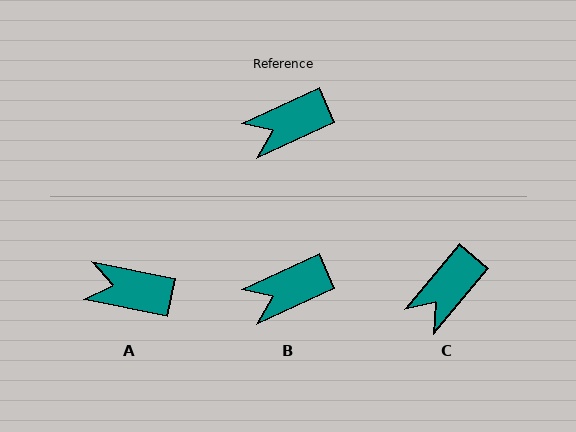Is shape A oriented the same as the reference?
No, it is off by about 36 degrees.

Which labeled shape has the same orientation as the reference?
B.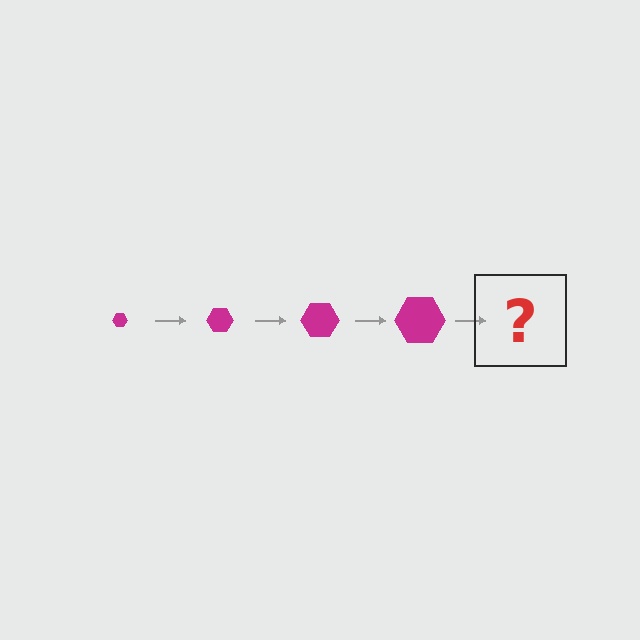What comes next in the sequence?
The next element should be a magenta hexagon, larger than the previous one.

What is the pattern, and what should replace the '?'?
The pattern is that the hexagon gets progressively larger each step. The '?' should be a magenta hexagon, larger than the previous one.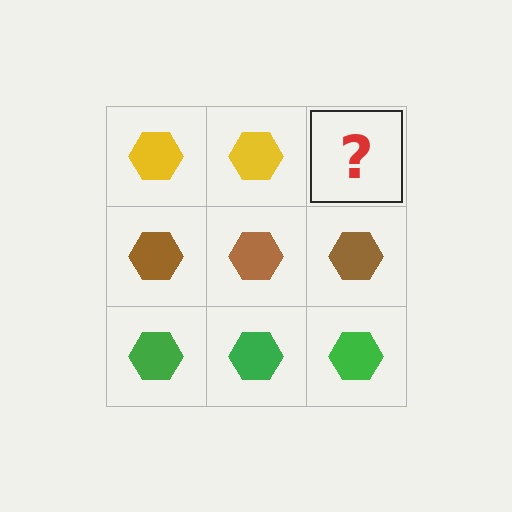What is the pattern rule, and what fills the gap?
The rule is that each row has a consistent color. The gap should be filled with a yellow hexagon.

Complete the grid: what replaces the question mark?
The question mark should be replaced with a yellow hexagon.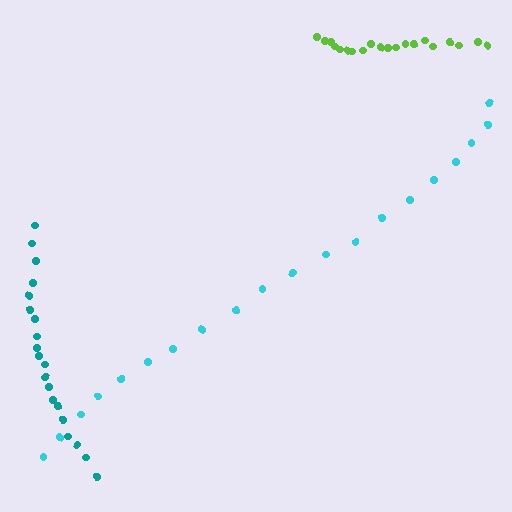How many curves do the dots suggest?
There are 3 distinct paths.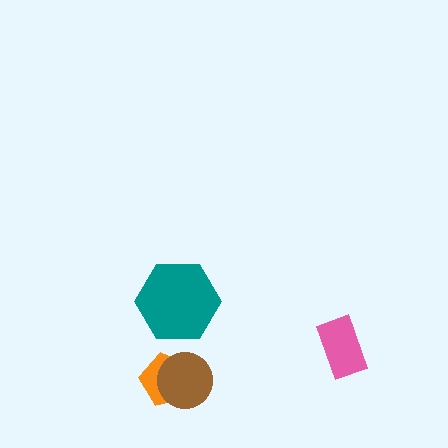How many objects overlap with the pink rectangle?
0 objects overlap with the pink rectangle.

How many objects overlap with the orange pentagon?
1 object overlaps with the orange pentagon.